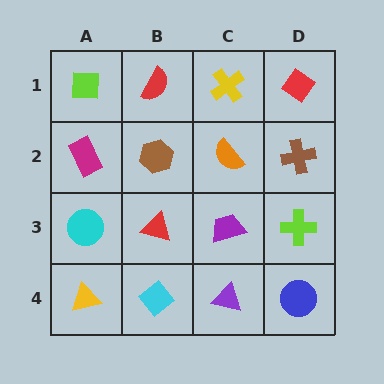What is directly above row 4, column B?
A red triangle.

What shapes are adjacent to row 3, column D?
A brown cross (row 2, column D), a blue circle (row 4, column D), a purple trapezoid (row 3, column C).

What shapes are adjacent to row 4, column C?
A purple trapezoid (row 3, column C), a cyan diamond (row 4, column B), a blue circle (row 4, column D).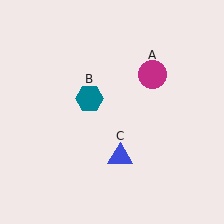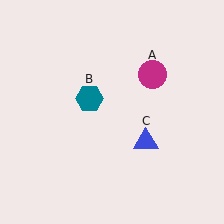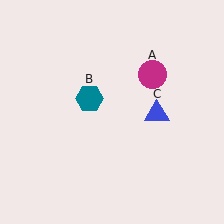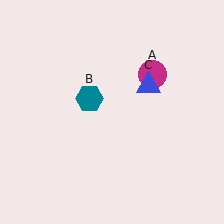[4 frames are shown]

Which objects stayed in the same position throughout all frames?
Magenta circle (object A) and teal hexagon (object B) remained stationary.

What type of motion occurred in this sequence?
The blue triangle (object C) rotated counterclockwise around the center of the scene.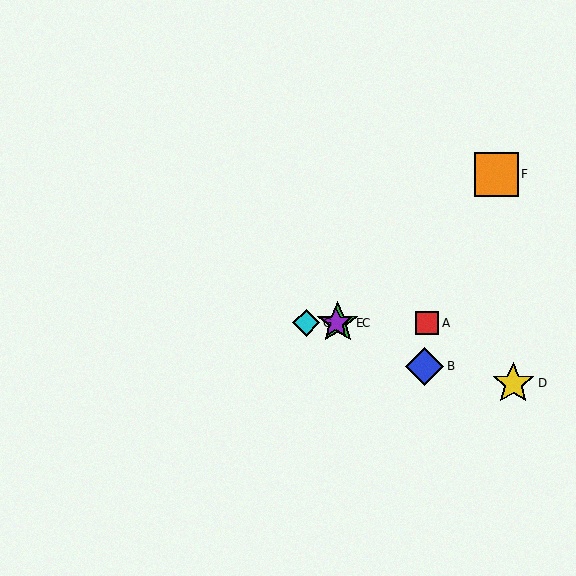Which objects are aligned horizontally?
Objects A, C, E, G are aligned horizontally.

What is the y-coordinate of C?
Object C is at y≈323.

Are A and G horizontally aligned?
Yes, both are at y≈323.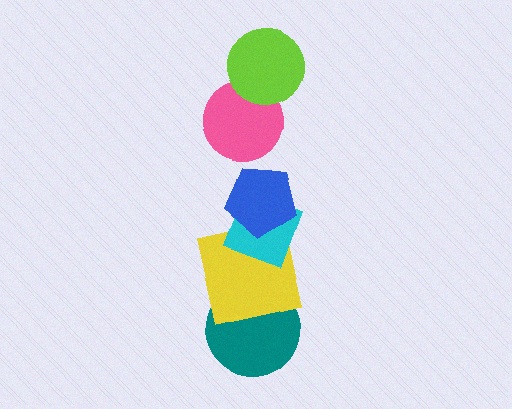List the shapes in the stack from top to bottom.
From top to bottom: the lime circle, the pink circle, the blue pentagon, the cyan diamond, the yellow square, the teal circle.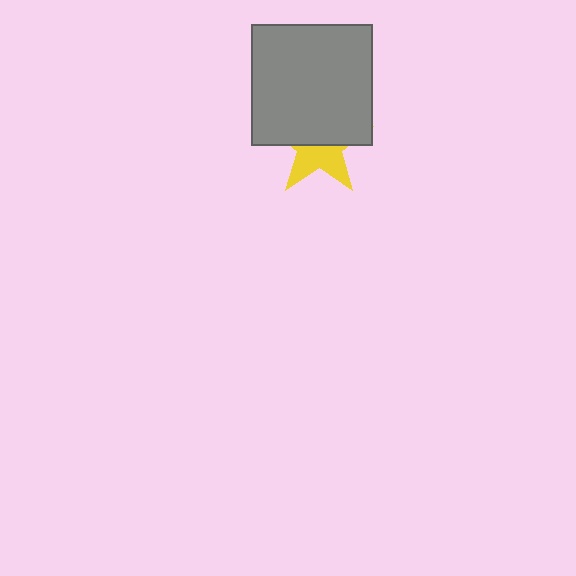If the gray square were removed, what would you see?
You would see the complete yellow star.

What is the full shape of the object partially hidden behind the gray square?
The partially hidden object is a yellow star.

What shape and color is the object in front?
The object in front is a gray square.